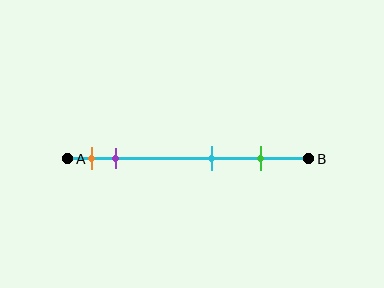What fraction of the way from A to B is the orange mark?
The orange mark is approximately 10% (0.1) of the way from A to B.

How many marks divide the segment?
There are 4 marks dividing the segment.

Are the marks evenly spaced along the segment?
No, the marks are not evenly spaced.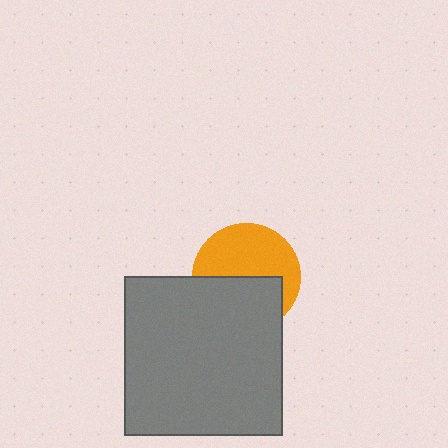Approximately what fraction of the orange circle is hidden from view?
Roughly 46% of the orange circle is hidden behind the gray square.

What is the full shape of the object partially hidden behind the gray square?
The partially hidden object is an orange circle.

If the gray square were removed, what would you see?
You would see the complete orange circle.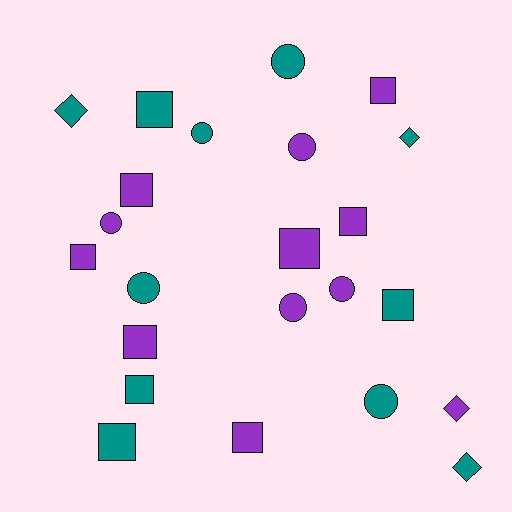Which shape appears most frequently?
Square, with 11 objects.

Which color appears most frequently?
Purple, with 12 objects.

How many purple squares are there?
There are 7 purple squares.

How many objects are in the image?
There are 23 objects.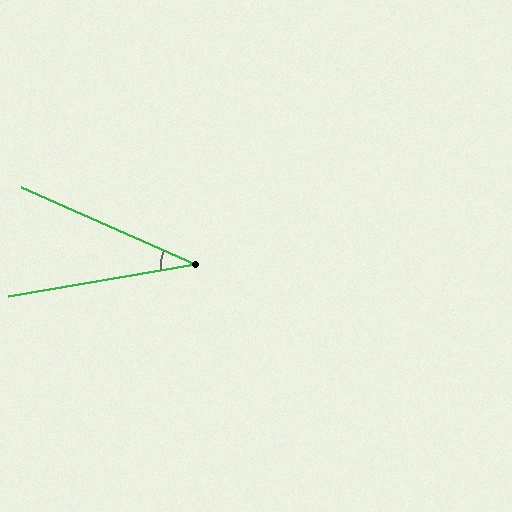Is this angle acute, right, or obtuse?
It is acute.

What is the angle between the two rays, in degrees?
Approximately 34 degrees.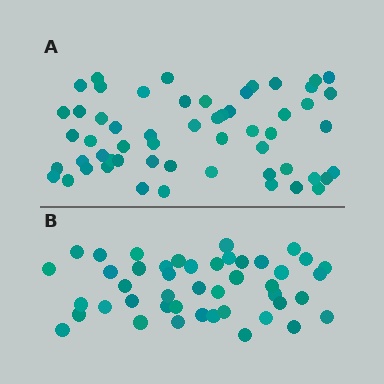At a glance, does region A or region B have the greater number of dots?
Region A (the top region) has more dots.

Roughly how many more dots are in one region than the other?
Region A has roughly 12 or so more dots than region B.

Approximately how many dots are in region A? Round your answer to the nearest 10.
About 60 dots. (The exact count is 56, which rounds to 60.)